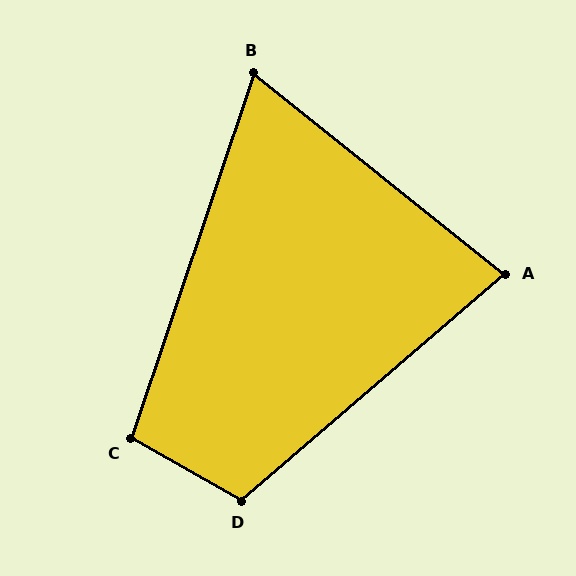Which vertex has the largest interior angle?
D, at approximately 110 degrees.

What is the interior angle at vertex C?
Approximately 101 degrees (obtuse).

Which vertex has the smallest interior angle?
B, at approximately 70 degrees.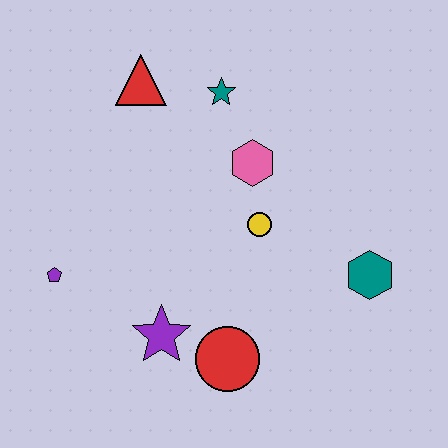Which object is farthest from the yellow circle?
The purple pentagon is farthest from the yellow circle.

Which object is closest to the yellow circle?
The pink hexagon is closest to the yellow circle.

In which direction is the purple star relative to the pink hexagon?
The purple star is below the pink hexagon.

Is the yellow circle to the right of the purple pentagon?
Yes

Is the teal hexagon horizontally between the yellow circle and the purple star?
No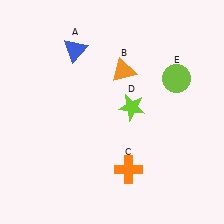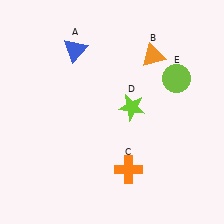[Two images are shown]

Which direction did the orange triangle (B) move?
The orange triangle (B) moved right.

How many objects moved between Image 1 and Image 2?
1 object moved between the two images.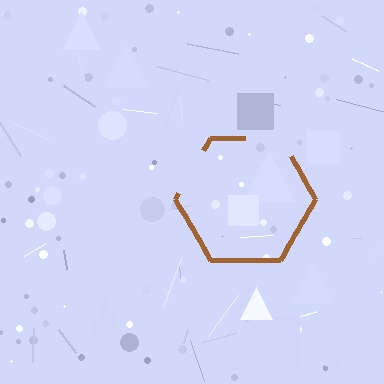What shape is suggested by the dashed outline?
The dashed outline suggests a hexagon.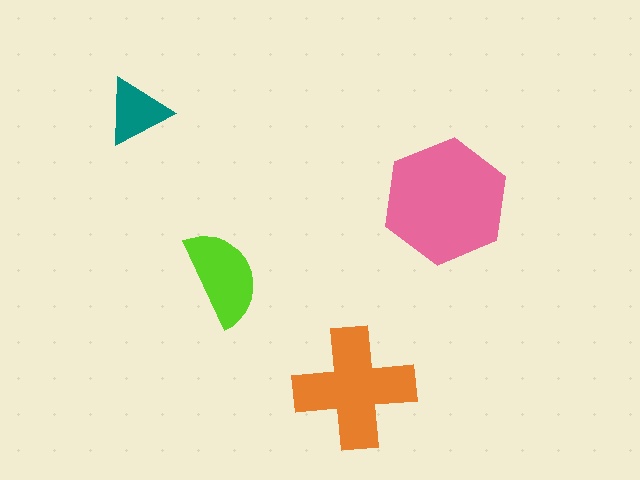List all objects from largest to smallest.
The pink hexagon, the orange cross, the lime semicircle, the teal triangle.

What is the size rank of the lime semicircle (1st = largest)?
3rd.